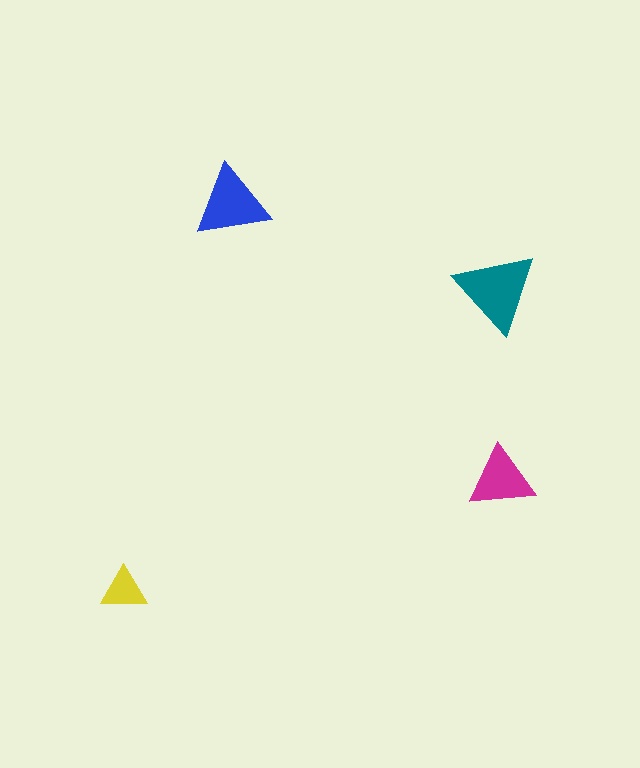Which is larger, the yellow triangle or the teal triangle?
The teal one.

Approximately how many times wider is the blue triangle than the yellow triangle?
About 1.5 times wider.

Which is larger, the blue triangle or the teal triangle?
The teal one.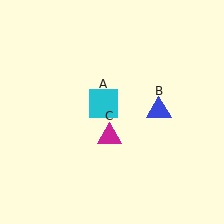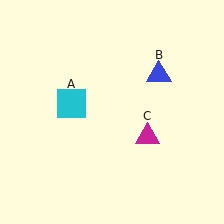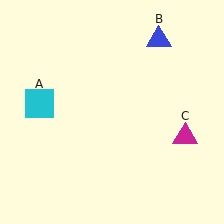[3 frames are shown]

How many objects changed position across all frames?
3 objects changed position: cyan square (object A), blue triangle (object B), magenta triangle (object C).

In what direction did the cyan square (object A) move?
The cyan square (object A) moved left.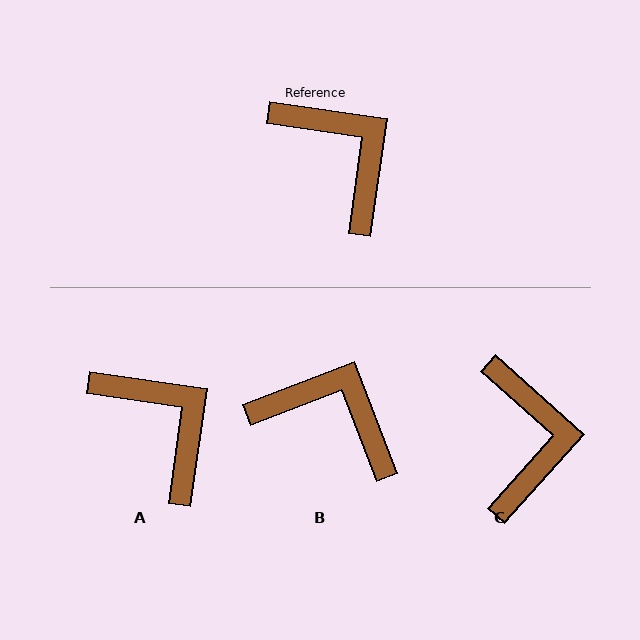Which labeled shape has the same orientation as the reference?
A.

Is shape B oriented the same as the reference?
No, it is off by about 29 degrees.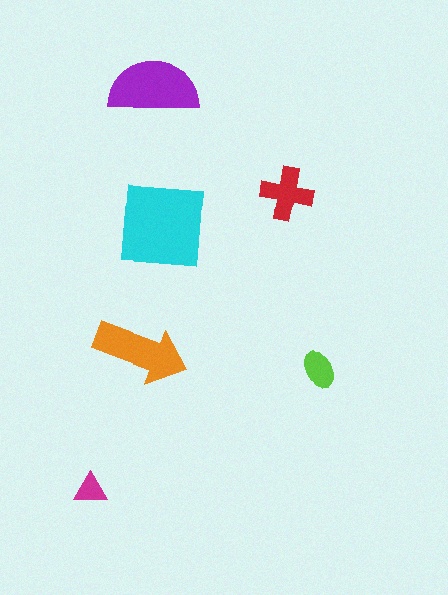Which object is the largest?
The cyan square.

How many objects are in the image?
There are 6 objects in the image.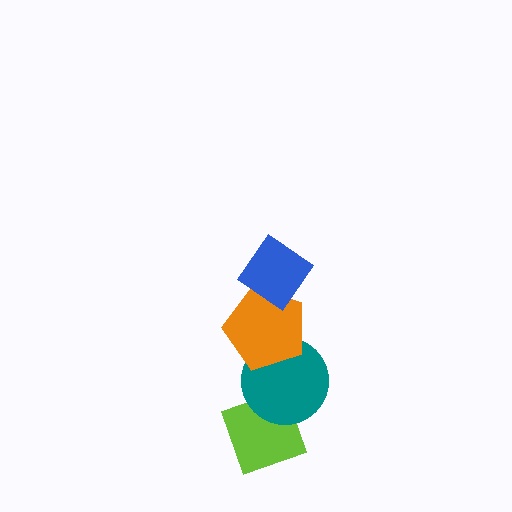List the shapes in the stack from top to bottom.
From top to bottom: the blue diamond, the orange pentagon, the teal circle, the lime diamond.